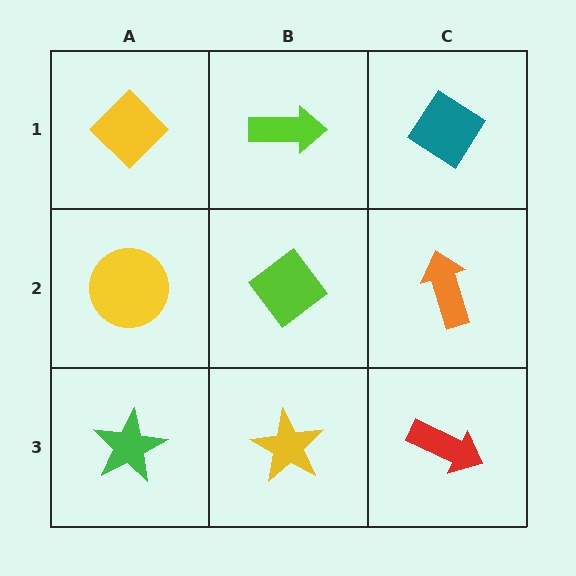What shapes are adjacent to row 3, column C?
An orange arrow (row 2, column C), a yellow star (row 3, column B).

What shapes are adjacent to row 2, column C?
A teal diamond (row 1, column C), a red arrow (row 3, column C), a lime diamond (row 2, column B).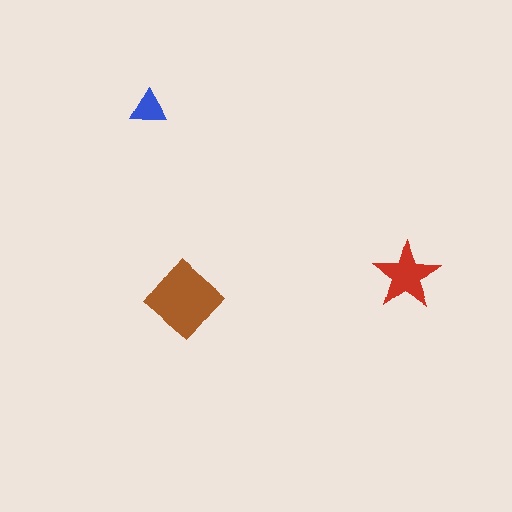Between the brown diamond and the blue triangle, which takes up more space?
The brown diamond.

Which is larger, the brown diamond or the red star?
The brown diamond.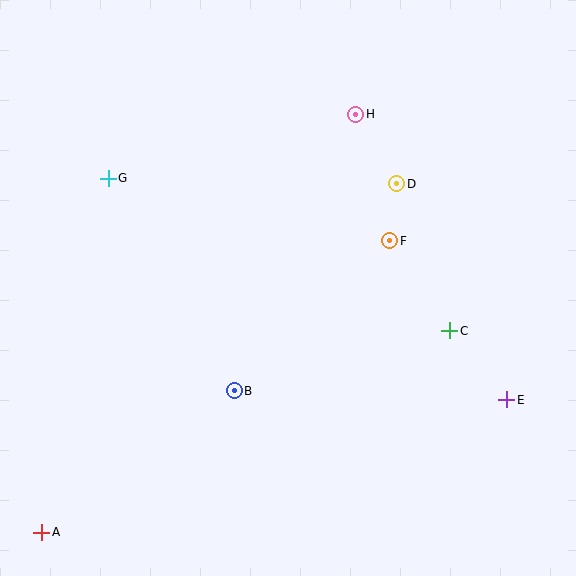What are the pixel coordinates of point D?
Point D is at (397, 184).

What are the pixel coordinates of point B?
Point B is at (234, 391).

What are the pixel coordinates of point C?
Point C is at (450, 331).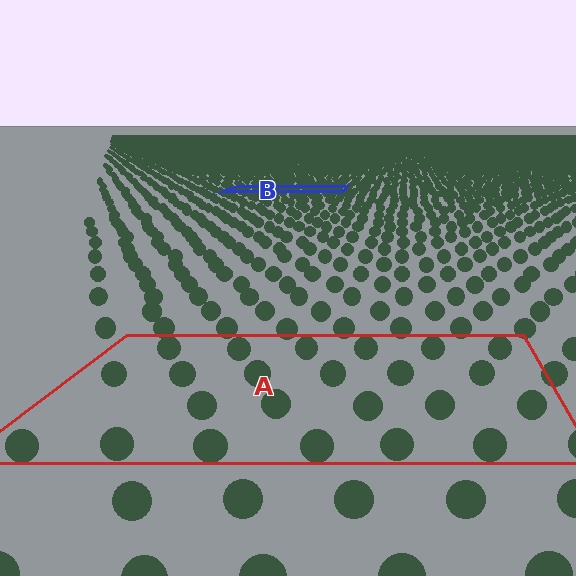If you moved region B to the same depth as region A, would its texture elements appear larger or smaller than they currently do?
They would appear larger. At a closer depth, the same texture elements are projected at a bigger on-screen size.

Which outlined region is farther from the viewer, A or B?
Region B is farther from the viewer — the texture elements inside it appear smaller and more densely packed.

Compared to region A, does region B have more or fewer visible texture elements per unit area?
Region B has more texture elements per unit area — they are packed more densely because it is farther away.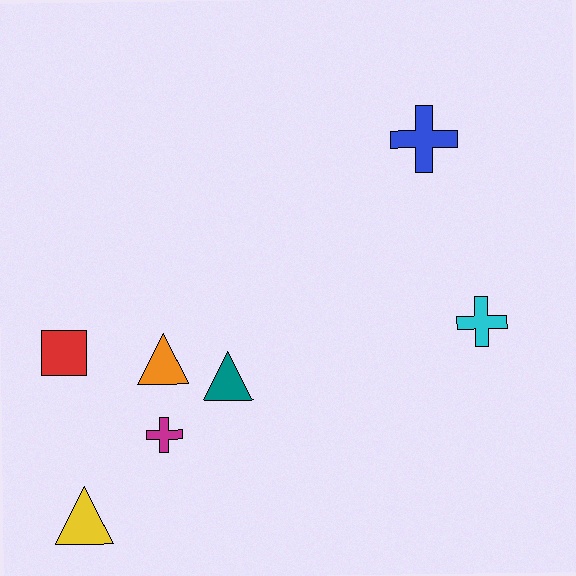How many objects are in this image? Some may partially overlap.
There are 7 objects.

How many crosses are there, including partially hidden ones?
There are 3 crosses.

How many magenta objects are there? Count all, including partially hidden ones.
There is 1 magenta object.